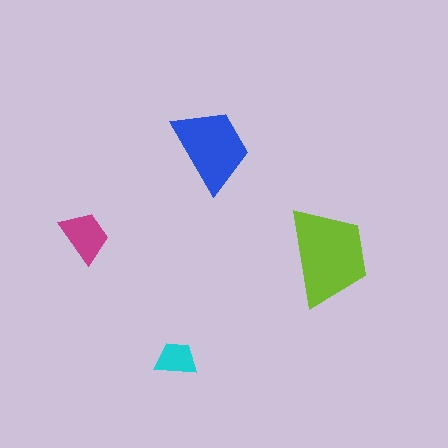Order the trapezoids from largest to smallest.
the lime one, the blue one, the magenta one, the cyan one.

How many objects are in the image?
There are 4 objects in the image.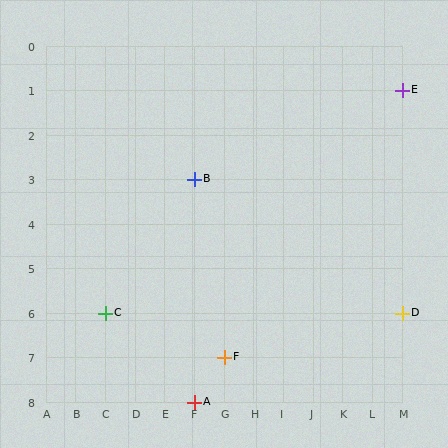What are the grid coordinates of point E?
Point E is at grid coordinates (M, 1).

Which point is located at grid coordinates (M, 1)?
Point E is at (M, 1).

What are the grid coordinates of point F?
Point F is at grid coordinates (G, 7).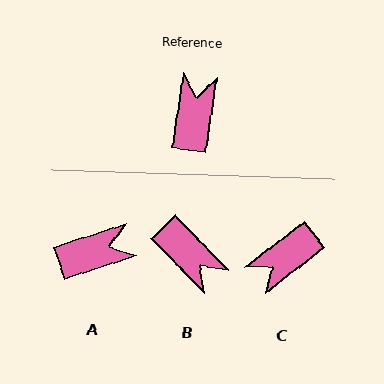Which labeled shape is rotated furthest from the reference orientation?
C, about 136 degrees away.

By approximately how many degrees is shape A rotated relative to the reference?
Approximately 64 degrees clockwise.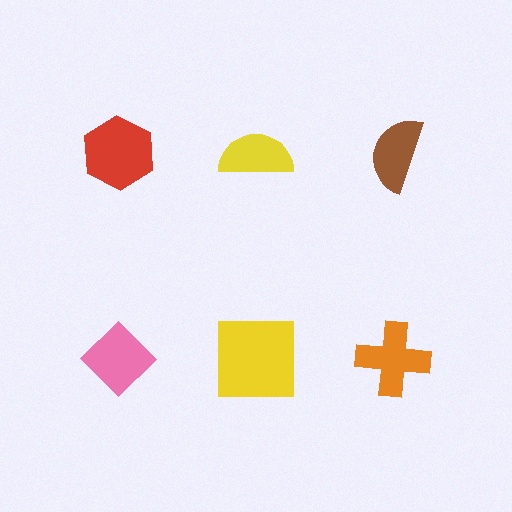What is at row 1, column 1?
A red hexagon.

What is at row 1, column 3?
A brown semicircle.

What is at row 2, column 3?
An orange cross.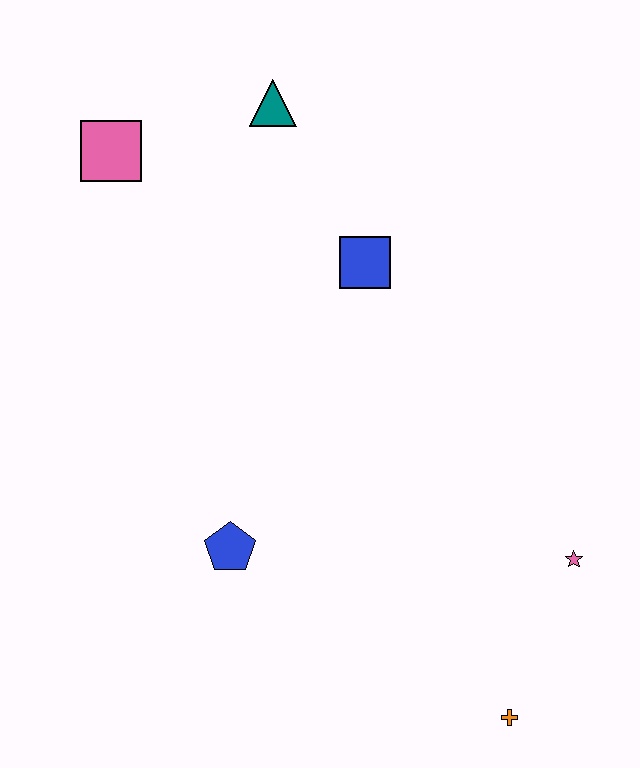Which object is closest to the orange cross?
The pink star is closest to the orange cross.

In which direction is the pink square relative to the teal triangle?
The pink square is to the left of the teal triangle.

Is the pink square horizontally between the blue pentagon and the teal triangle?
No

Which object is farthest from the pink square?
The orange cross is farthest from the pink square.